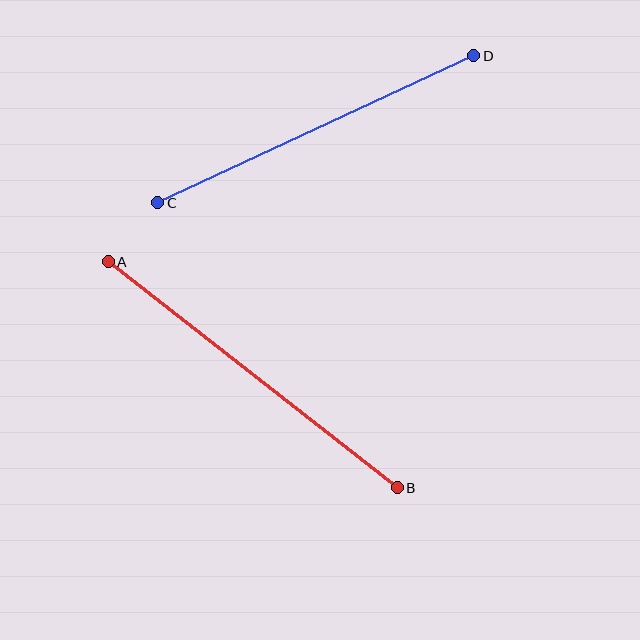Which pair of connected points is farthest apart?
Points A and B are farthest apart.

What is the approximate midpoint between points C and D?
The midpoint is at approximately (316, 129) pixels.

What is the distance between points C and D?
The distance is approximately 348 pixels.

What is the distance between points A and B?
The distance is approximately 367 pixels.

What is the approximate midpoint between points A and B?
The midpoint is at approximately (253, 375) pixels.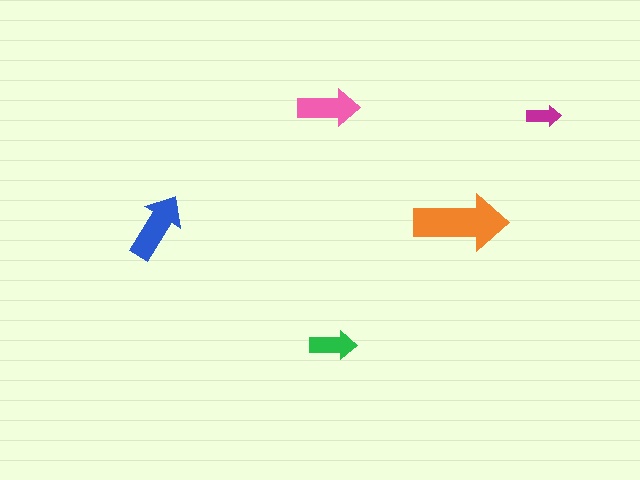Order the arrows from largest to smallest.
the orange one, the blue one, the pink one, the green one, the magenta one.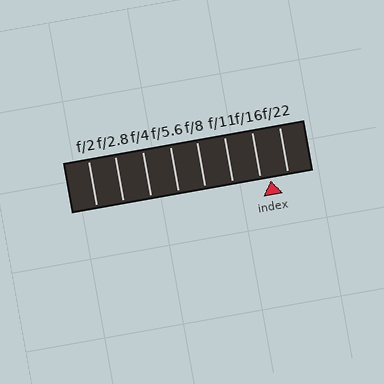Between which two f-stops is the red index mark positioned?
The index mark is between f/16 and f/22.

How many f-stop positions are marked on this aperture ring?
There are 8 f-stop positions marked.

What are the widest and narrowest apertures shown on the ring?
The widest aperture shown is f/2 and the narrowest is f/22.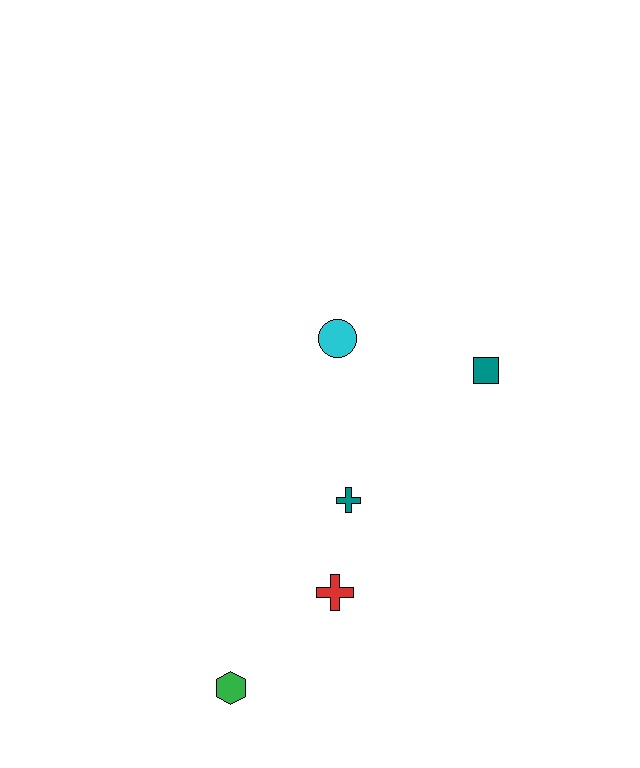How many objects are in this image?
There are 5 objects.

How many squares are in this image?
There is 1 square.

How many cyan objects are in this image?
There is 1 cyan object.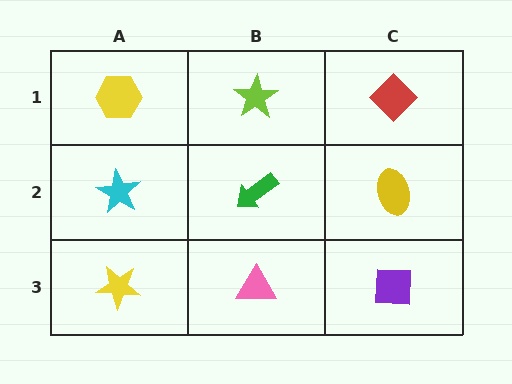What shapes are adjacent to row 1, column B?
A green arrow (row 2, column B), a yellow hexagon (row 1, column A), a red diamond (row 1, column C).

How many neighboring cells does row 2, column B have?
4.